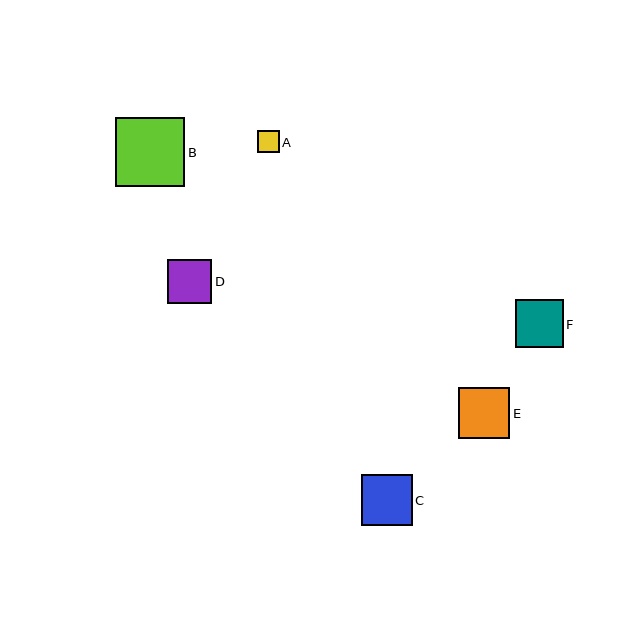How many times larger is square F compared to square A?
Square F is approximately 2.2 times the size of square A.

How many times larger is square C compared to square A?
Square C is approximately 2.3 times the size of square A.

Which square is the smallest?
Square A is the smallest with a size of approximately 22 pixels.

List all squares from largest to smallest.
From largest to smallest: B, E, C, F, D, A.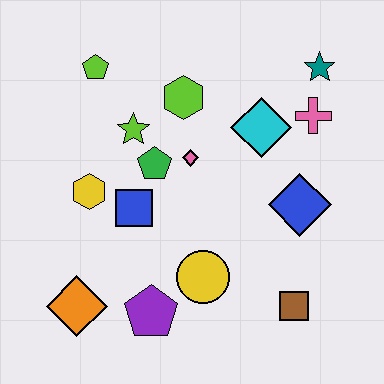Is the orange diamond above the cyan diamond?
No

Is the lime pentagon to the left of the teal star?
Yes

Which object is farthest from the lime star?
The brown square is farthest from the lime star.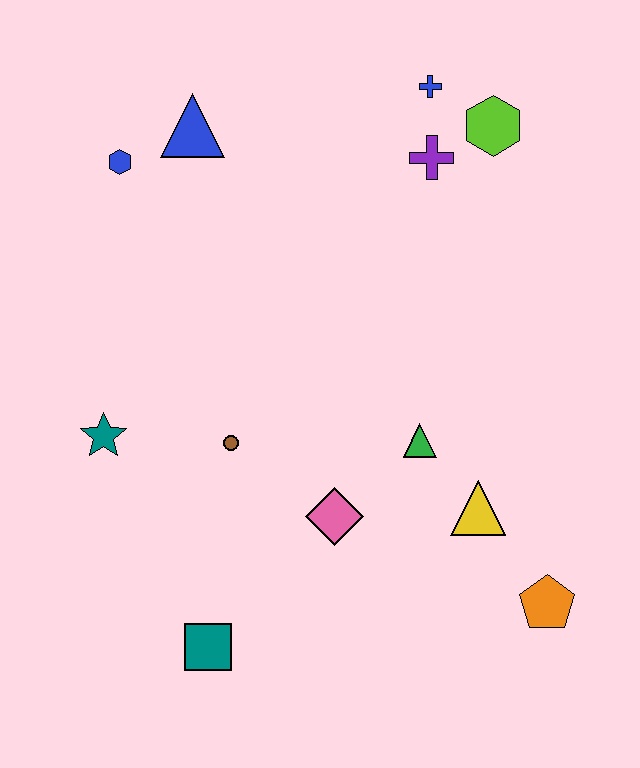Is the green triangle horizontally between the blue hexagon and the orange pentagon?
Yes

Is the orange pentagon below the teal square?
No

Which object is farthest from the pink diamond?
The blue cross is farthest from the pink diamond.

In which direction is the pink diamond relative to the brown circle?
The pink diamond is to the right of the brown circle.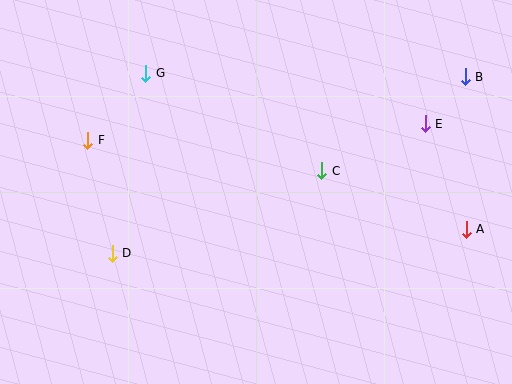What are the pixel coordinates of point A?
Point A is at (466, 229).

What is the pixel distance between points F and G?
The distance between F and G is 89 pixels.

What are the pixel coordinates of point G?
Point G is at (146, 73).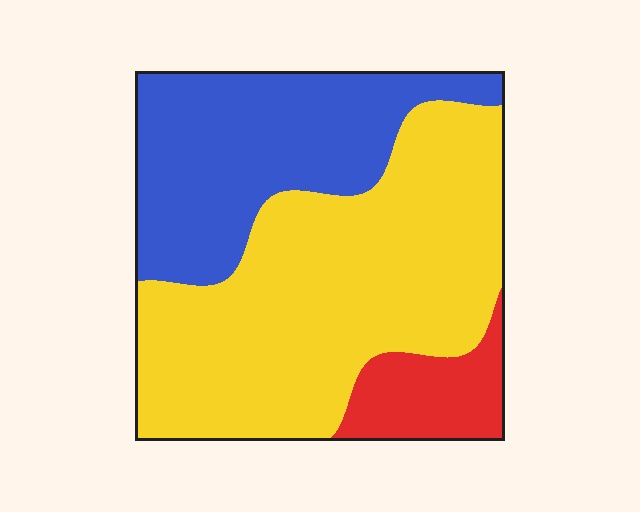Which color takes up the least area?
Red, at roughly 10%.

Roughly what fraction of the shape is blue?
Blue takes up about one third (1/3) of the shape.